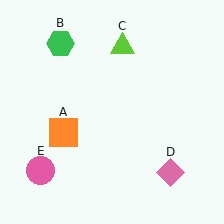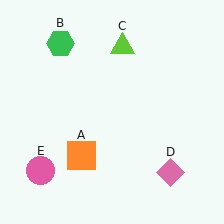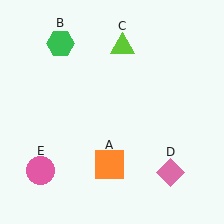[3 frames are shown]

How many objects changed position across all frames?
1 object changed position: orange square (object A).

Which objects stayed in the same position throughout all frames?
Green hexagon (object B) and lime triangle (object C) and pink diamond (object D) and pink circle (object E) remained stationary.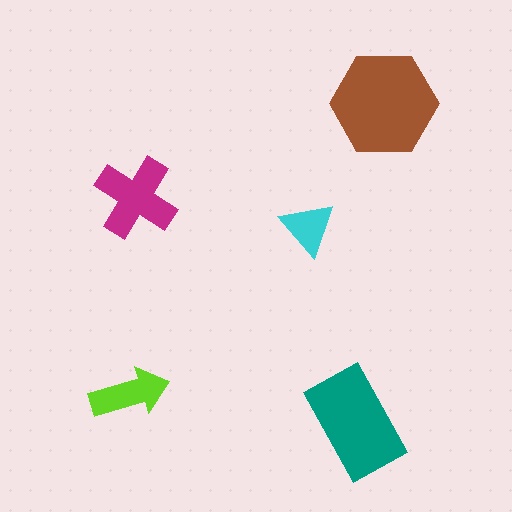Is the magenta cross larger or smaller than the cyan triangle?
Larger.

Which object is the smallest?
The cyan triangle.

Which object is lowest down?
The teal rectangle is bottommost.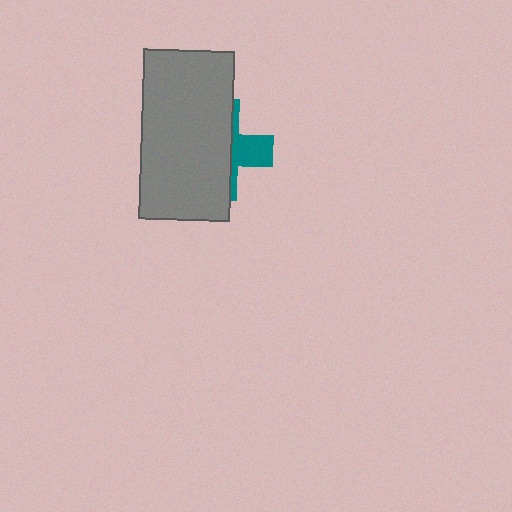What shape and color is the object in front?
The object in front is a gray rectangle.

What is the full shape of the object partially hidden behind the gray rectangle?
The partially hidden object is a teal cross.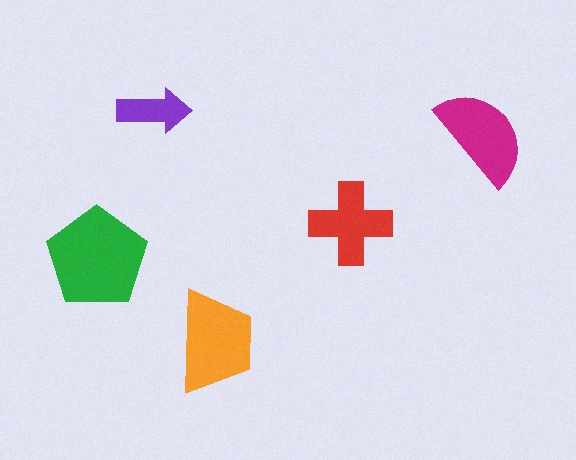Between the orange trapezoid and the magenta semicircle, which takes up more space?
The orange trapezoid.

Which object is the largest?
The green pentagon.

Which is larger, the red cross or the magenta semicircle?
The magenta semicircle.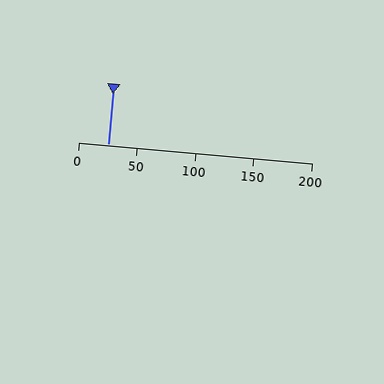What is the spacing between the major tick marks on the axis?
The major ticks are spaced 50 apart.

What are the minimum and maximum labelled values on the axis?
The axis runs from 0 to 200.